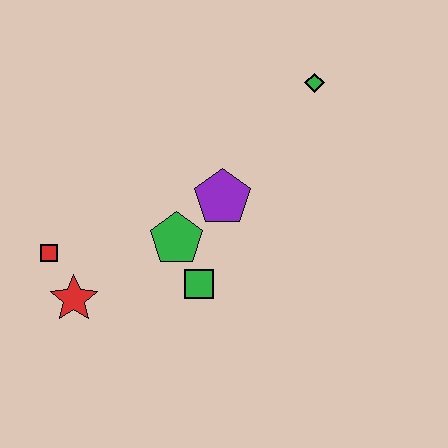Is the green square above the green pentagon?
No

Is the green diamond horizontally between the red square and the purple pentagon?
No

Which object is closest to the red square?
The red star is closest to the red square.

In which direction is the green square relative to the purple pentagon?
The green square is below the purple pentagon.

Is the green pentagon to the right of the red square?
Yes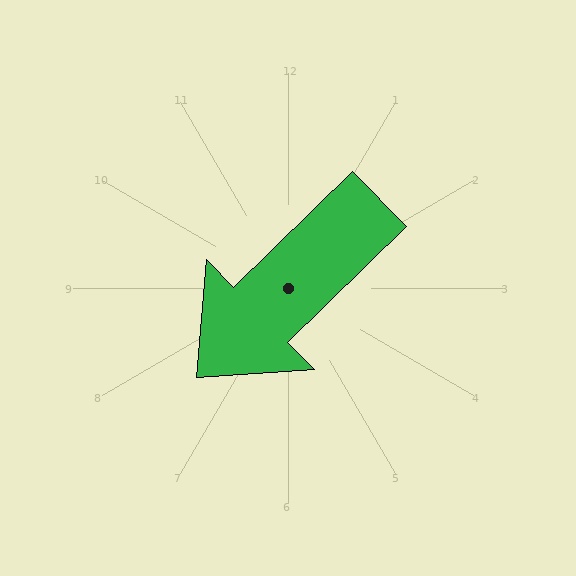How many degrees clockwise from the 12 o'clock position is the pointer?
Approximately 226 degrees.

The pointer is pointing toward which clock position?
Roughly 8 o'clock.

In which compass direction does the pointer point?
Southwest.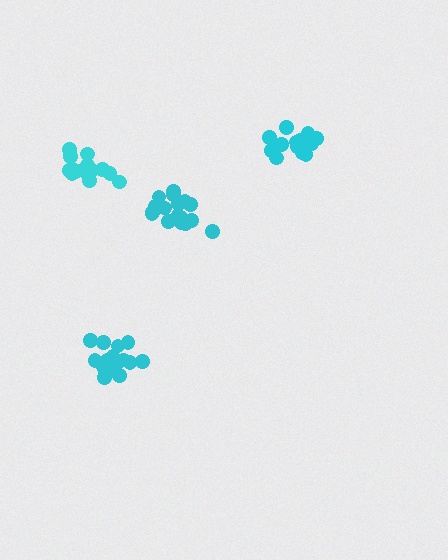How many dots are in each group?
Group 1: 19 dots, Group 2: 18 dots, Group 3: 17 dots, Group 4: 16 dots (70 total).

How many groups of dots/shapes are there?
There are 4 groups.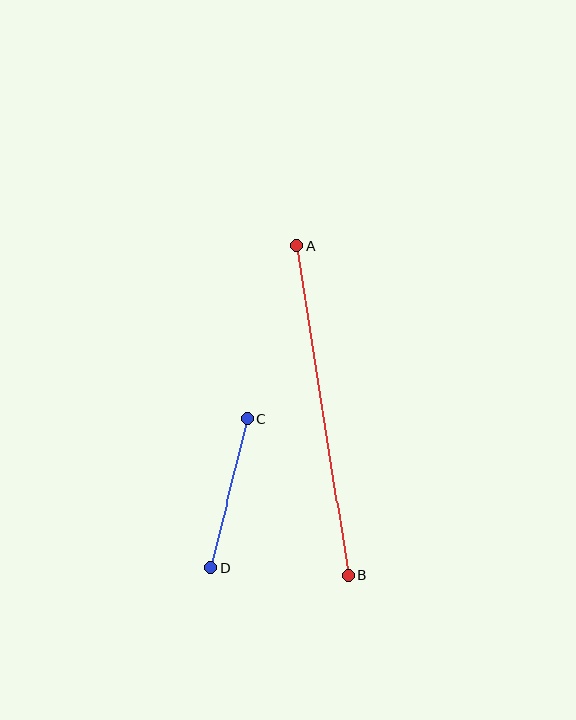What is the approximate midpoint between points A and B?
The midpoint is at approximately (322, 411) pixels.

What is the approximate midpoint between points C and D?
The midpoint is at approximately (229, 493) pixels.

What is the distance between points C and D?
The distance is approximately 154 pixels.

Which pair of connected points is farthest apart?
Points A and B are farthest apart.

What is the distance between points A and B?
The distance is approximately 333 pixels.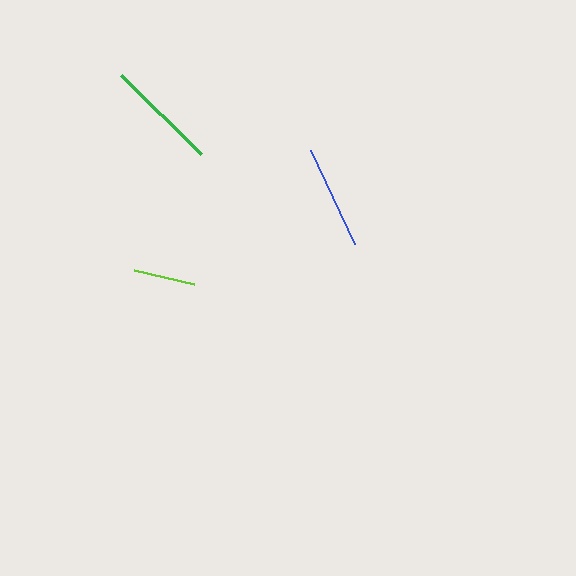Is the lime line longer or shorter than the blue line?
The blue line is longer than the lime line.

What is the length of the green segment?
The green segment is approximately 113 pixels long.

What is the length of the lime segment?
The lime segment is approximately 62 pixels long.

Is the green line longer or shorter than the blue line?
The green line is longer than the blue line.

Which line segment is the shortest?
The lime line is the shortest at approximately 62 pixels.